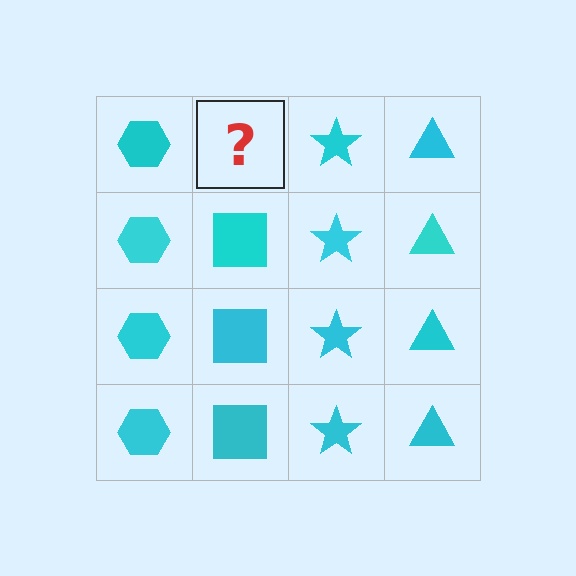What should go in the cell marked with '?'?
The missing cell should contain a cyan square.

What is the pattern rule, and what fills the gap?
The rule is that each column has a consistent shape. The gap should be filled with a cyan square.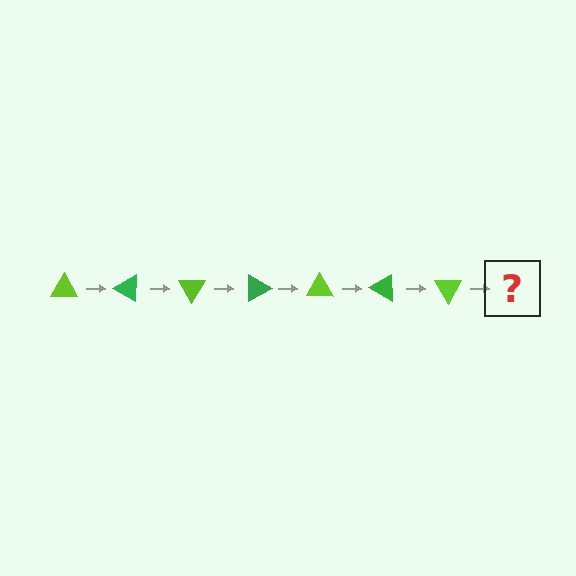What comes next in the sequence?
The next element should be a green triangle, rotated 210 degrees from the start.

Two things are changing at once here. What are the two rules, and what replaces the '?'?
The two rules are that it rotates 30 degrees each step and the color cycles through lime and green. The '?' should be a green triangle, rotated 210 degrees from the start.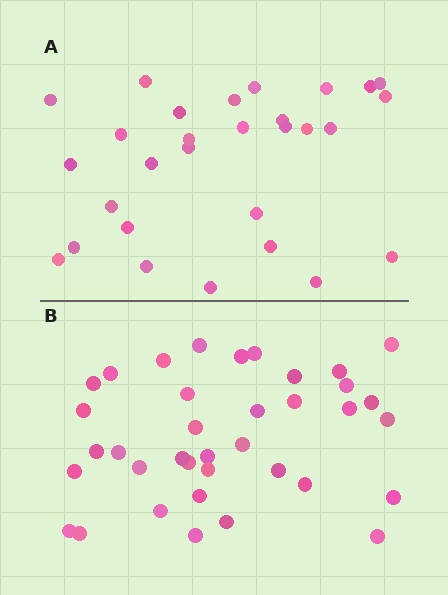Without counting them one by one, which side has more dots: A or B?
Region B (the bottom region) has more dots.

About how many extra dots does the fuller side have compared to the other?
Region B has roughly 8 or so more dots than region A.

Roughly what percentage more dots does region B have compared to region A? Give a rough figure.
About 30% more.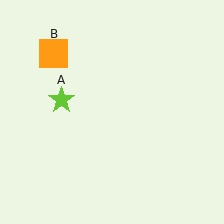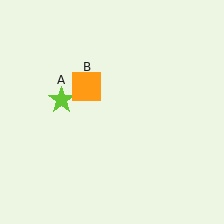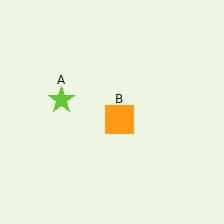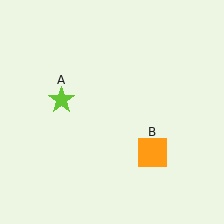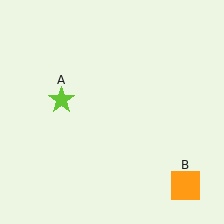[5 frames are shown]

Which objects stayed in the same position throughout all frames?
Lime star (object A) remained stationary.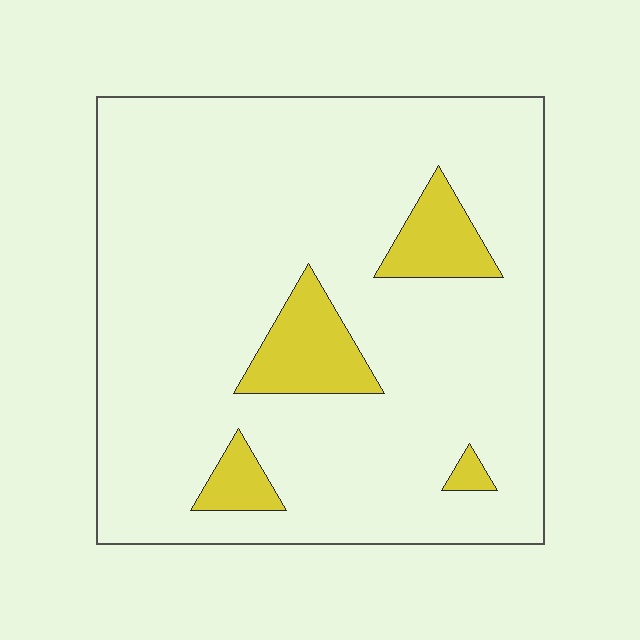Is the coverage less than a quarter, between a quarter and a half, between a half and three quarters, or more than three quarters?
Less than a quarter.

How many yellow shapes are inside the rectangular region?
4.